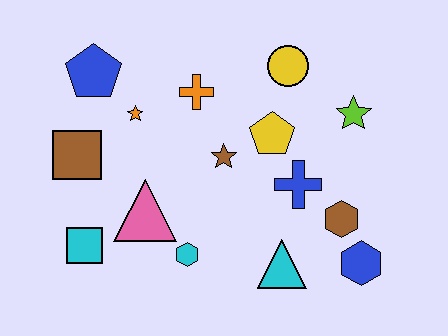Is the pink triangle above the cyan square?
Yes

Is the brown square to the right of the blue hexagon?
No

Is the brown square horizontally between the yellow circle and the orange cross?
No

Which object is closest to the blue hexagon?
The brown hexagon is closest to the blue hexagon.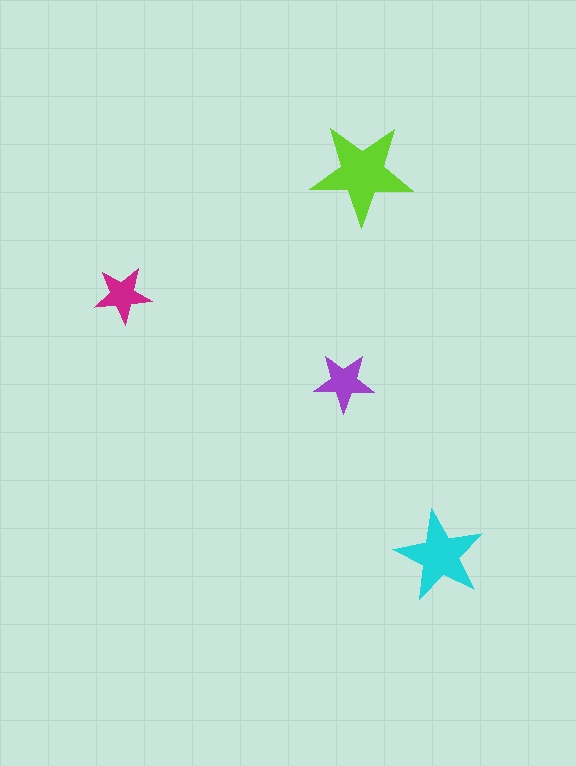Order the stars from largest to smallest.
the lime one, the cyan one, the purple one, the magenta one.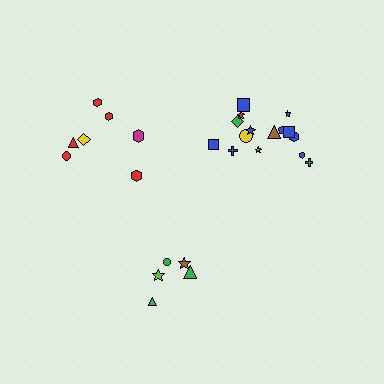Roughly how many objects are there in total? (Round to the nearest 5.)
Roughly 25 objects in total.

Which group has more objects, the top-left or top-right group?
The top-right group.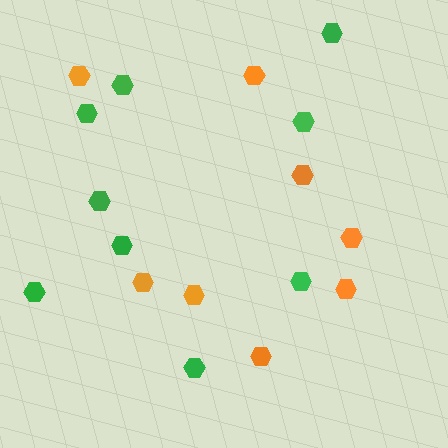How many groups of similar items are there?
There are 2 groups: one group of orange hexagons (8) and one group of green hexagons (9).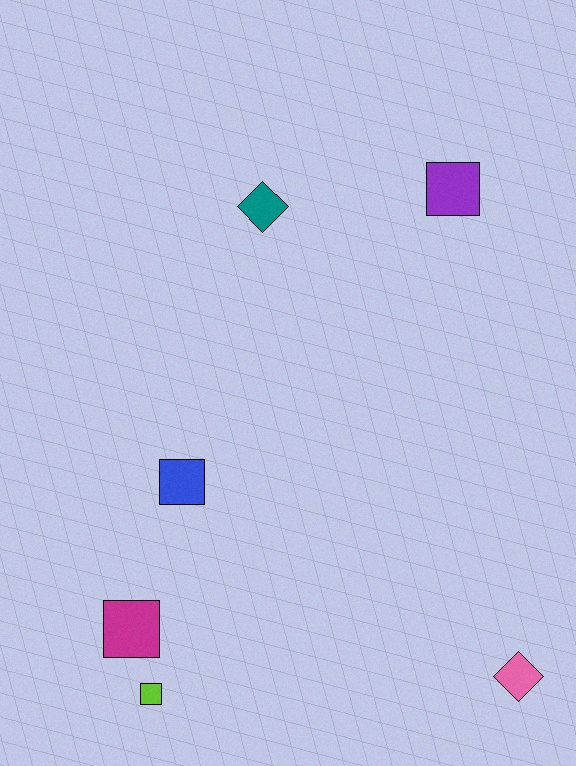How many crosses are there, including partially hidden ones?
There are no crosses.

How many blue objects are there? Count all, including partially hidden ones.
There is 1 blue object.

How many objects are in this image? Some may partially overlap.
There are 6 objects.